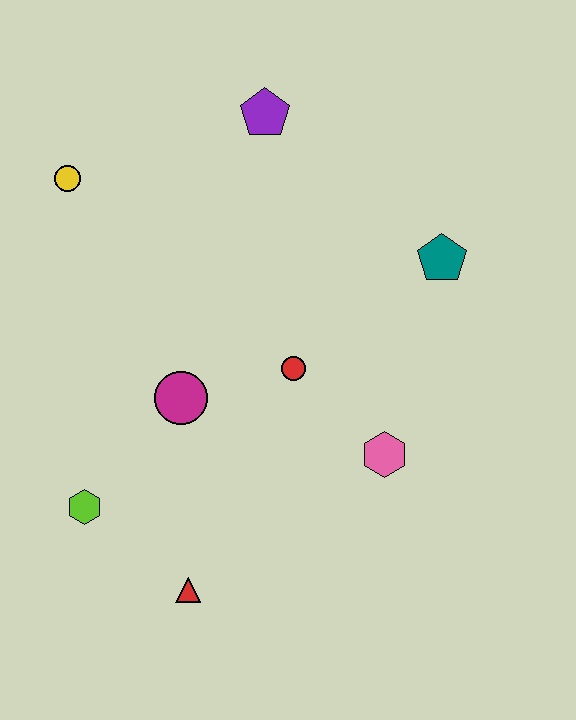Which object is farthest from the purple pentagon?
The red triangle is farthest from the purple pentagon.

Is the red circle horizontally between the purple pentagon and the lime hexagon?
No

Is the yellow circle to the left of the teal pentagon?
Yes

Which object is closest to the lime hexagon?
The red triangle is closest to the lime hexagon.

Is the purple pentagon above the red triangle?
Yes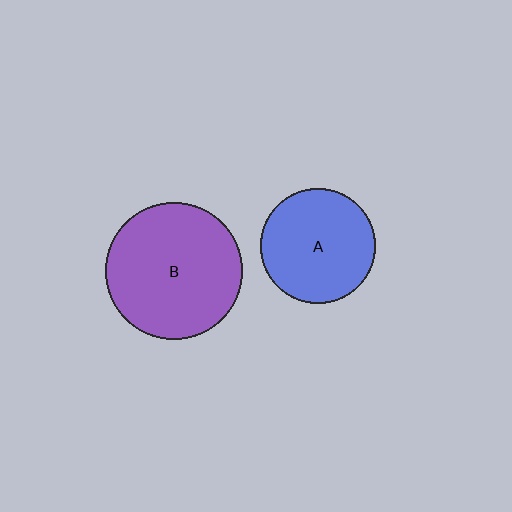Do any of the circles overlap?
No, none of the circles overlap.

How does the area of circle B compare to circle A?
Approximately 1.4 times.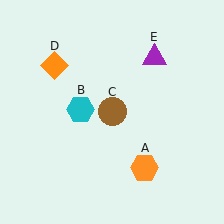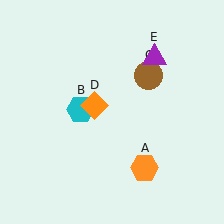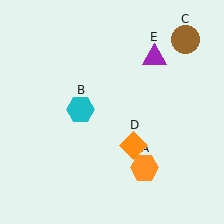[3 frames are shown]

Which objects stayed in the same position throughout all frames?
Orange hexagon (object A) and cyan hexagon (object B) and purple triangle (object E) remained stationary.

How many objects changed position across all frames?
2 objects changed position: brown circle (object C), orange diamond (object D).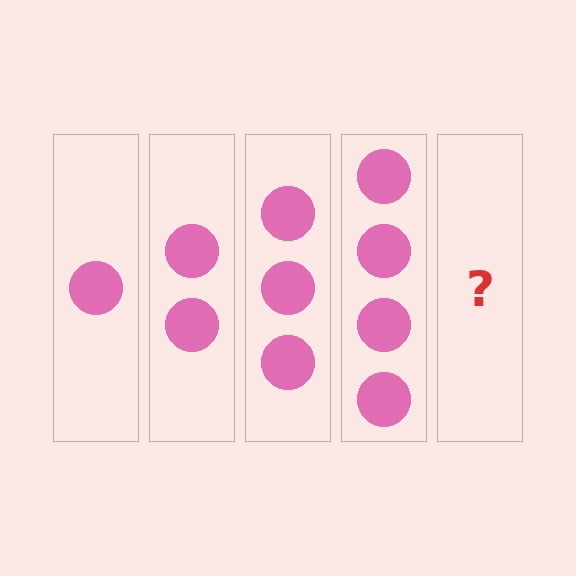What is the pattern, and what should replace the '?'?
The pattern is that each step adds one more circle. The '?' should be 5 circles.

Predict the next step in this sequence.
The next step is 5 circles.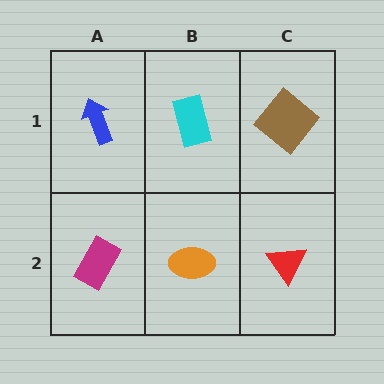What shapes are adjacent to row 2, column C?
A brown diamond (row 1, column C), an orange ellipse (row 2, column B).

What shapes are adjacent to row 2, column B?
A cyan rectangle (row 1, column B), a magenta rectangle (row 2, column A), a red triangle (row 2, column C).